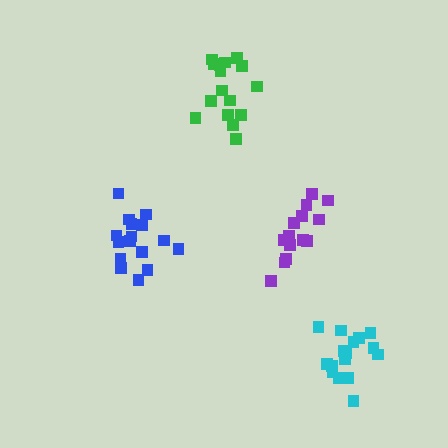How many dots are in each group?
Group 1: 16 dots, Group 2: 16 dots, Group 3: 16 dots, Group 4: 16 dots (64 total).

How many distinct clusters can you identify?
There are 4 distinct clusters.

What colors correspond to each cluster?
The clusters are colored: green, blue, cyan, purple.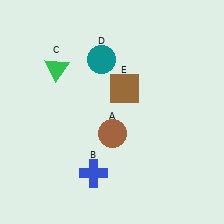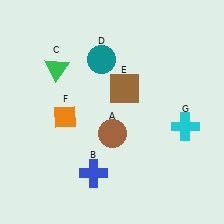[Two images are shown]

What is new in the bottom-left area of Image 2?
An orange diamond (F) was added in the bottom-left area of Image 2.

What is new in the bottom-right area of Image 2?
A cyan cross (G) was added in the bottom-right area of Image 2.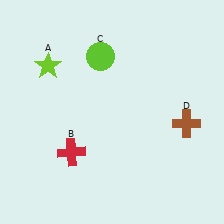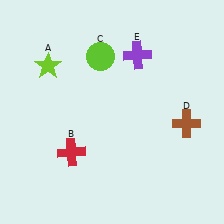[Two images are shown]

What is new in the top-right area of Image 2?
A purple cross (E) was added in the top-right area of Image 2.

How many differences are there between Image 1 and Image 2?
There is 1 difference between the two images.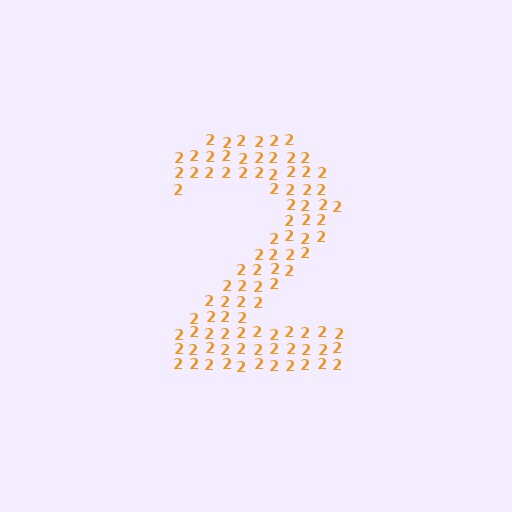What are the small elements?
The small elements are digit 2's.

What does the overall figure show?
The overall figure shows the digit 2.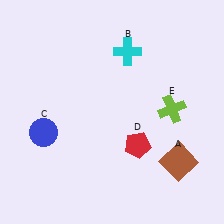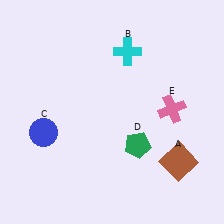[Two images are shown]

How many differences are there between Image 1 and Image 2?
There are 2 differences between the two images.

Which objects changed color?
D changed from red to green. E changed from lime to pink.